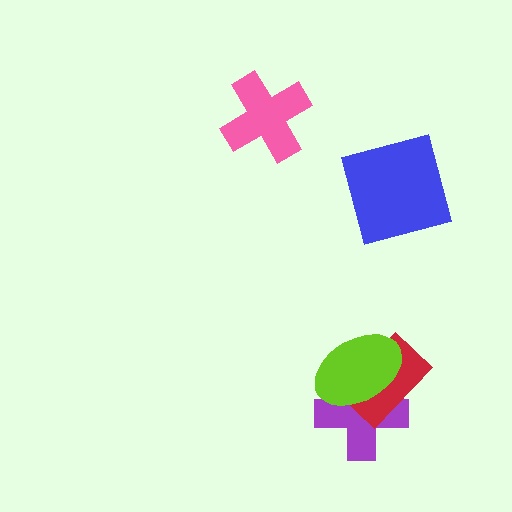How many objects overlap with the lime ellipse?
2 objects overlap with the lime ellipse.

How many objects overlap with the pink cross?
0 objects overlap with the pink cross.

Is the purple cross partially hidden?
Yes, it is partially covered by another shape.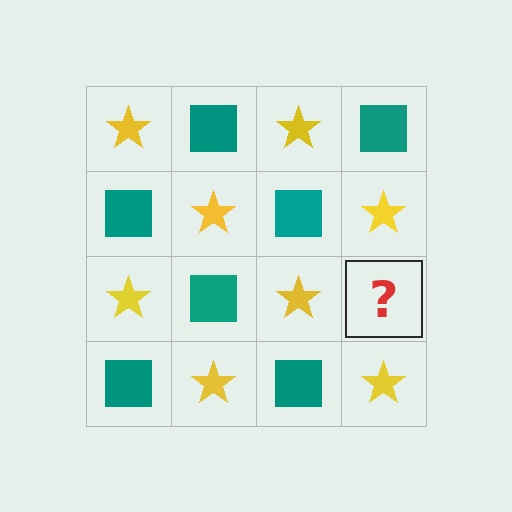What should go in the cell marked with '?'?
The missing cell should contain a teal square.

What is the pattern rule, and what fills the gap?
The rule is that it alternates yellow star and teal square in a checkerboard pattern. The gap should be filled with a teal square.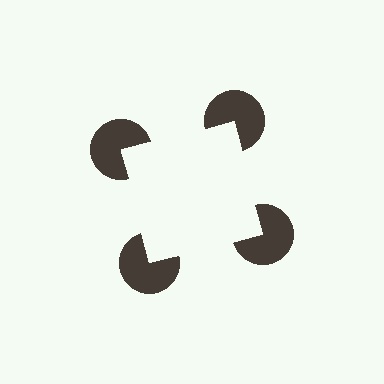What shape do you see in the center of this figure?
An illusory square — its edges are inferred from the aligned wedge cuts in the pac-man discs, not physically drawn.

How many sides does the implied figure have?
4 sides.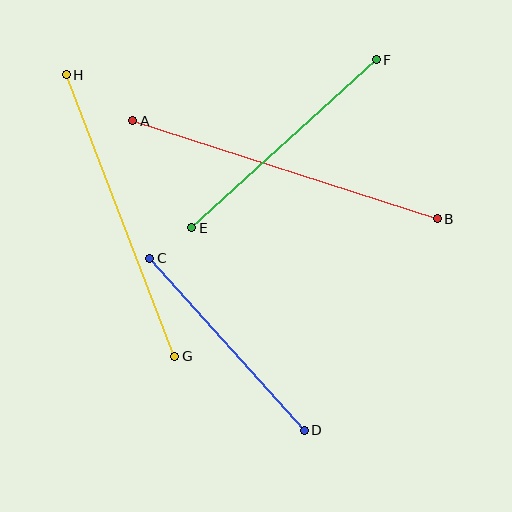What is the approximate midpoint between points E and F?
The midpoint is at approximately (284, 144) pixels.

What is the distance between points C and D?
The distance is approximately 231 pixels.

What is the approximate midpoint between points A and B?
The midpoint is at approximately (285, 170) pixels.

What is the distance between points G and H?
The distance is approximately 302 pixels.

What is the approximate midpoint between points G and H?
The midpoint is at approximately (120, 215) pixels.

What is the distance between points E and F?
The distance is approximately 249 pixels.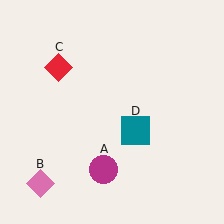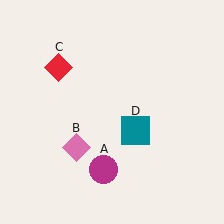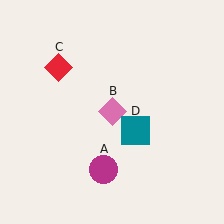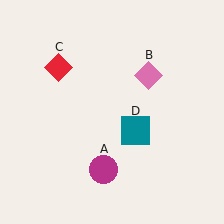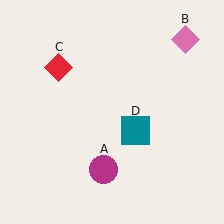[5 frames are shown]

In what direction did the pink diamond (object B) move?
The pink diamond (object B) moved up and to the right.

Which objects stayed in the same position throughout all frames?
Magenta circle (object A) and red diamond (object C) and teal square (object D) remained stationary.